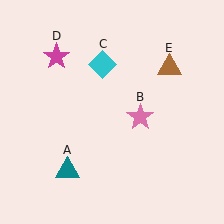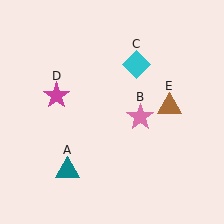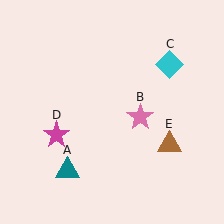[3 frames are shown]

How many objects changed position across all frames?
3 objects changed position: cyan diamond (object C), magenta star (object D), brown triangle (object E).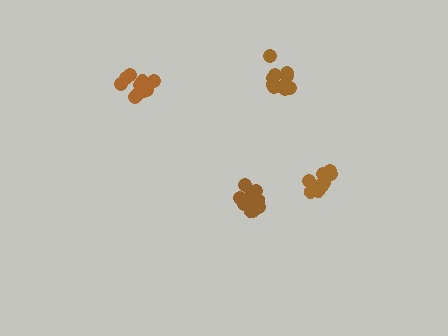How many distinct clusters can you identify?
There are 4 distinct clusters.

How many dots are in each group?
Group 1: 14 dots, Group 2: 10 dots, Group 3: 12 dots, Group 4: 10 dots (46 total).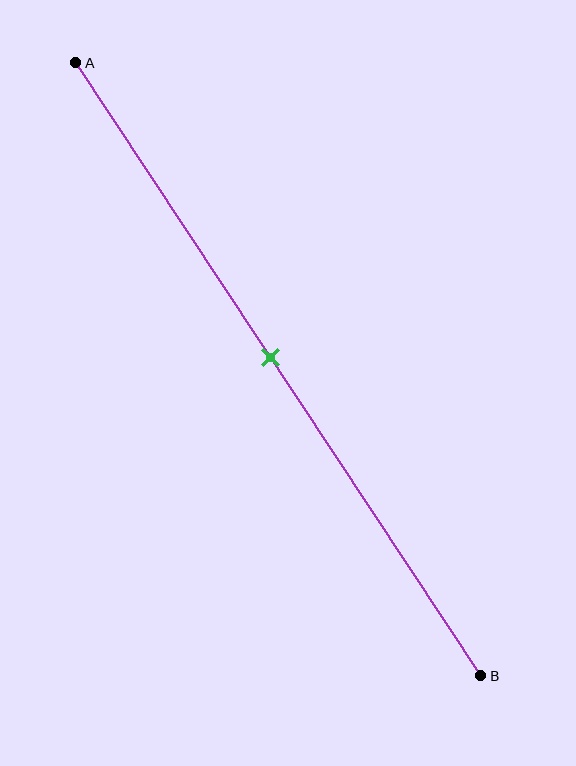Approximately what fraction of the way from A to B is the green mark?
The green mark is approximately 50% of the way from A to B.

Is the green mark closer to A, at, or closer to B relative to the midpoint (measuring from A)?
The green mark is approximately at the midpoint of segment AB.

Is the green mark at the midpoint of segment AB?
Yes, the mark is approximately at the midpoint.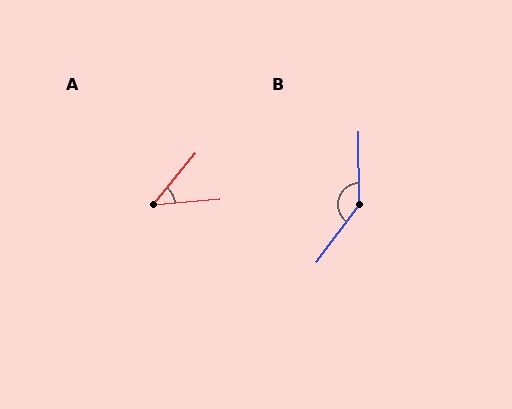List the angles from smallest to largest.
A (46°), B (143°).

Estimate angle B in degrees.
Approximately 143 degrees.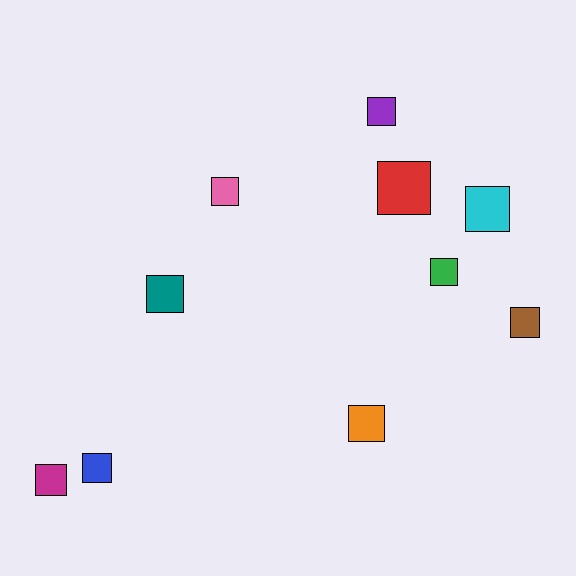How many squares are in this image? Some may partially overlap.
There are 10 squares.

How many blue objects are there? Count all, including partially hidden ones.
There is 1 blue object.